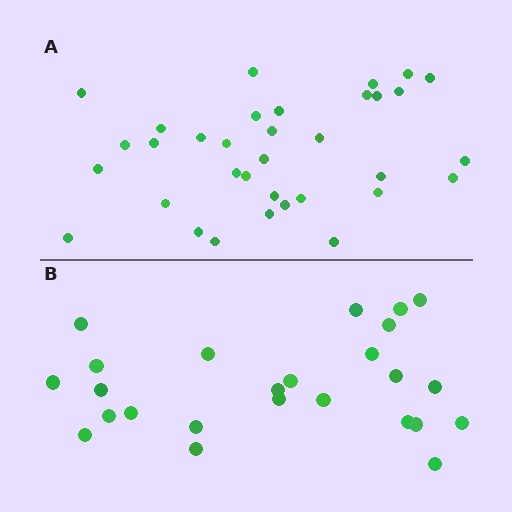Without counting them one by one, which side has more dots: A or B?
Region A (the top region) has more dots.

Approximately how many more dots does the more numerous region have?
Region A has roughly 8 or so more dots than region B.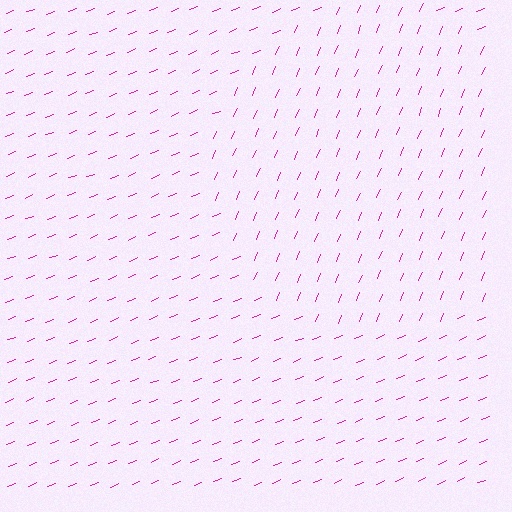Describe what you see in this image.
The image is filled with small magenta line segments. A circle region in the image has lines oriented differently from the surrounding lines, creating a visible texture boundary.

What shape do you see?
I see a circle.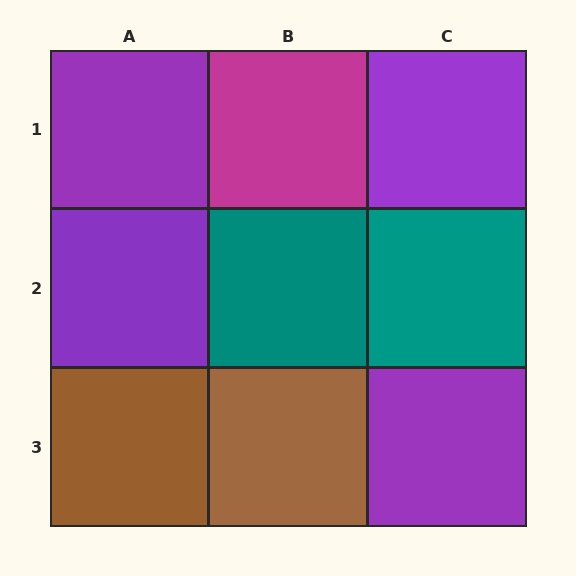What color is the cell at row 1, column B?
Magenta.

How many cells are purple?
4 cells are purple.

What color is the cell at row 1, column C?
Purple.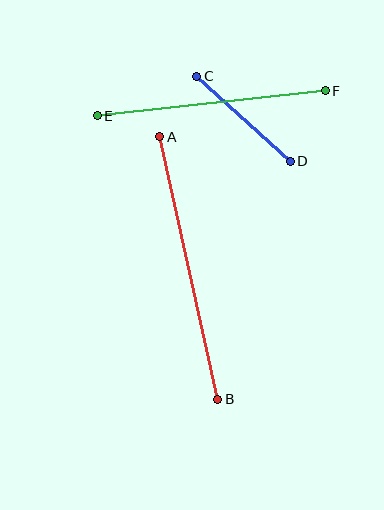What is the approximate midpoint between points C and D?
The midpoint is at approximately (244, 119) pixels.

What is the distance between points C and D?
The distance is approximately 126 pixels.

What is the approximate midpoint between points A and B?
The midpoint is at approximately (189, 268) pixels.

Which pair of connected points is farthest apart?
Points A and B are farthest apart.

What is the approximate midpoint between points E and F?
The midpoint is at approximately (211, 103) pixels.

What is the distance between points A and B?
The distance is approximately 269 pixels.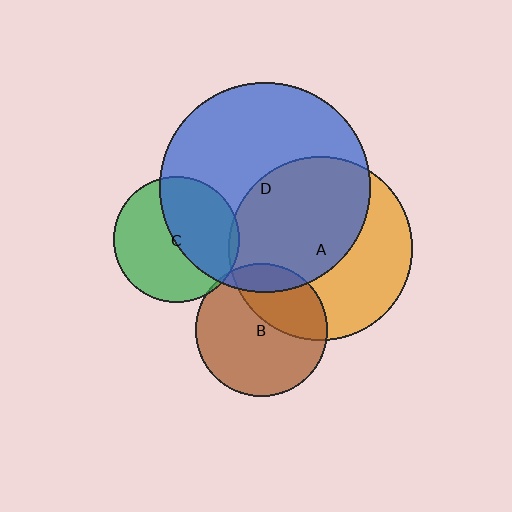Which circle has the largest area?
Circle D (blue).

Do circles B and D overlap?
Yes.